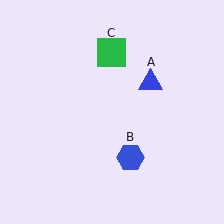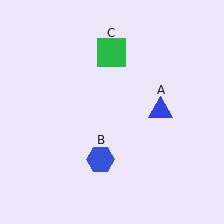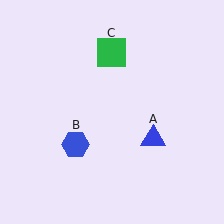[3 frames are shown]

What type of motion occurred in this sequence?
The blue triangle (object A), blue hexagon (object B) rotated clockwise around the center of the scene.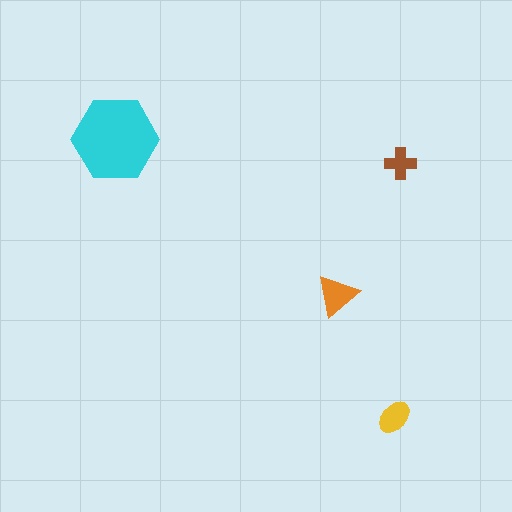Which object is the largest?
The cyan hexagon.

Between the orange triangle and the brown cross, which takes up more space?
The orange triangle.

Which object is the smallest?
The brown cross.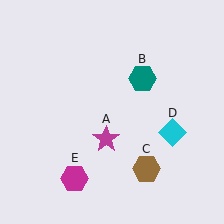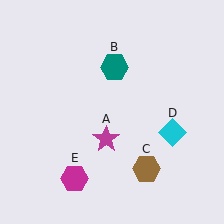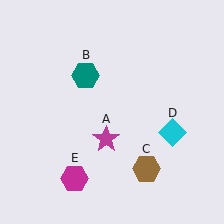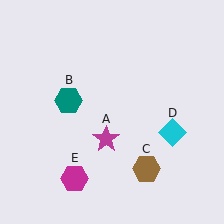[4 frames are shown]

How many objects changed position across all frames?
1 object changed position: teal hexagon (object B).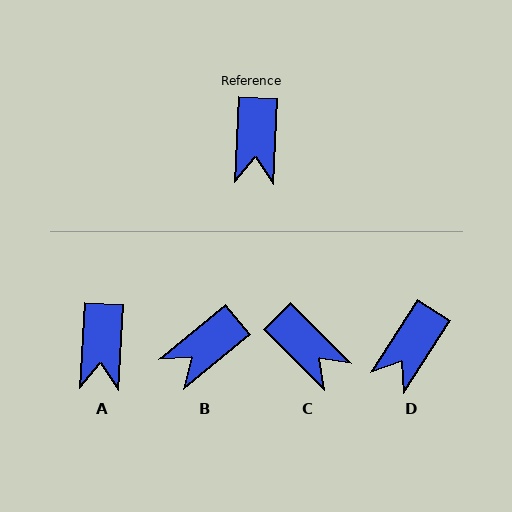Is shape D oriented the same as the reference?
No, it is off by about 29 degrees.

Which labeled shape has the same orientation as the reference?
A.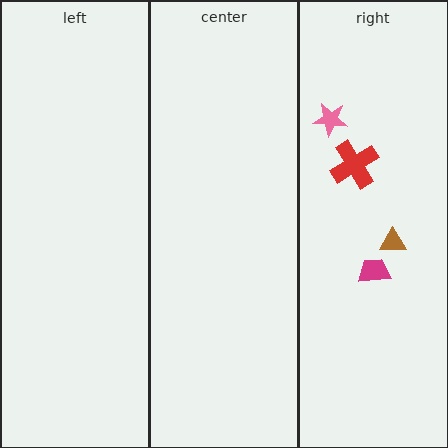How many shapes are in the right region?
4.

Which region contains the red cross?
The right region.